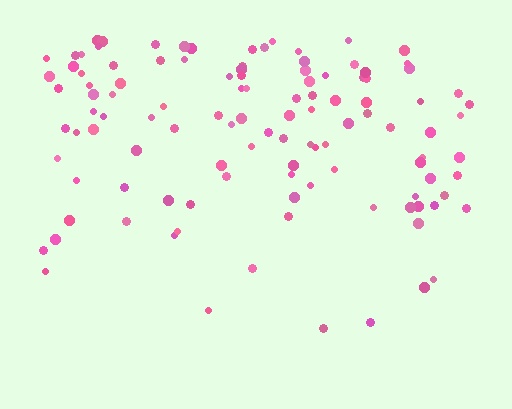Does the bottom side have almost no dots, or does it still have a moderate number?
Still a moderate number, just noticeably fewer than the top.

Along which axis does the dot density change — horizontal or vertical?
Vertical.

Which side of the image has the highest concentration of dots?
The top.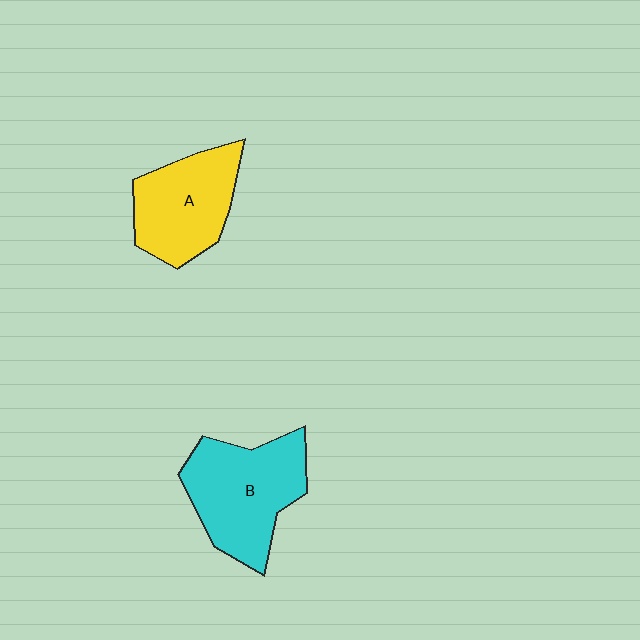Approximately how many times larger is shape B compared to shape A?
Approximately 1.2 times.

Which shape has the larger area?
Shape B (cyan).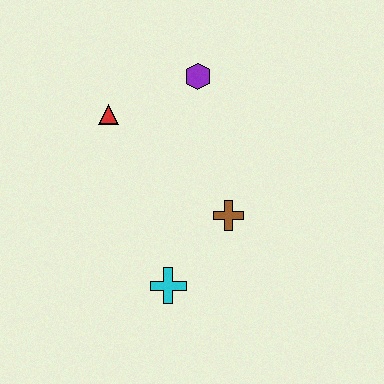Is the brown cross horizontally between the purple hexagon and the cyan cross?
No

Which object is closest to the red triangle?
The purple hexagon is closest to the red triangle.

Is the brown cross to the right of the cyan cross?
Yes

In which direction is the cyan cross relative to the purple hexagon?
The cyan cross is below the purple hexagon.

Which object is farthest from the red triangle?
The cyan cross is farthest from the red triangle.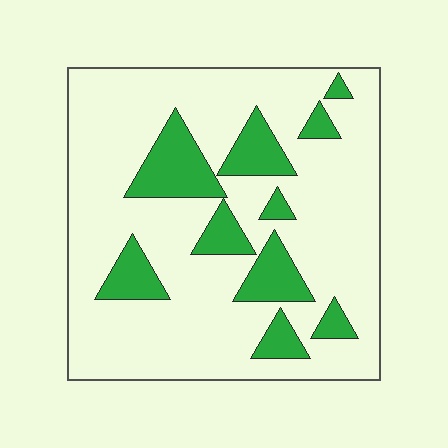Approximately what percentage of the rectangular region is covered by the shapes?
Approximately 20%.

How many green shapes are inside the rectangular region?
10.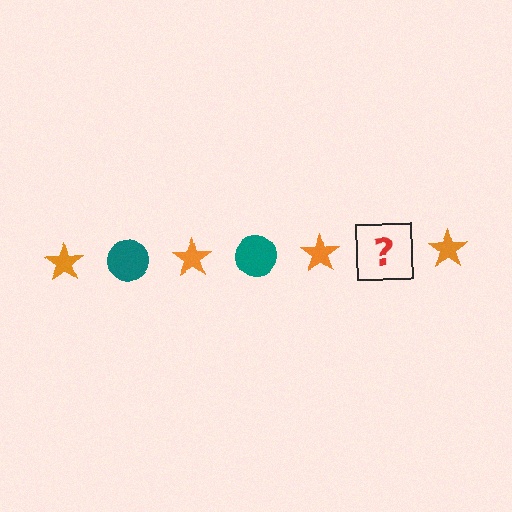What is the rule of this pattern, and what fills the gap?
The rule is that the pattern alternates between orange star and teal circle. The gap should be filled with a teal circle.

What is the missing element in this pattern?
The missing element is a teal circle.